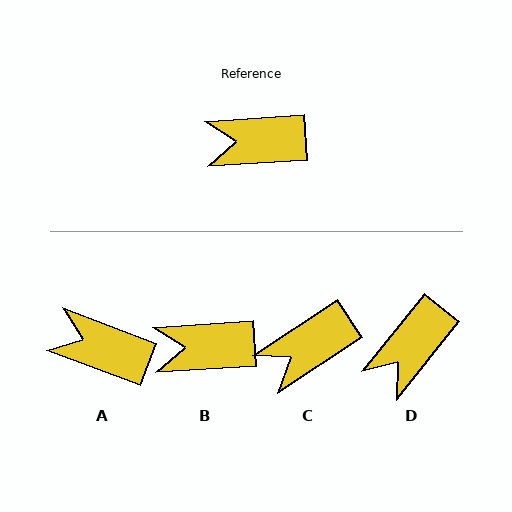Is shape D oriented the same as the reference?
No, it is off by about 48 degrees.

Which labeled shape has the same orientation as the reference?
B.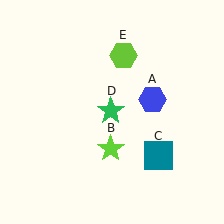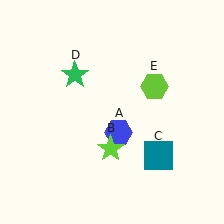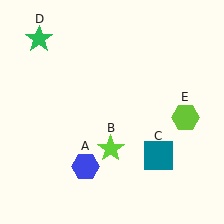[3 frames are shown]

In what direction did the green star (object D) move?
The green star (object D) moved up and to the left.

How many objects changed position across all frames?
3 objects changed position: blue hexagon (object A), green star (object D), lime hexagon (object E).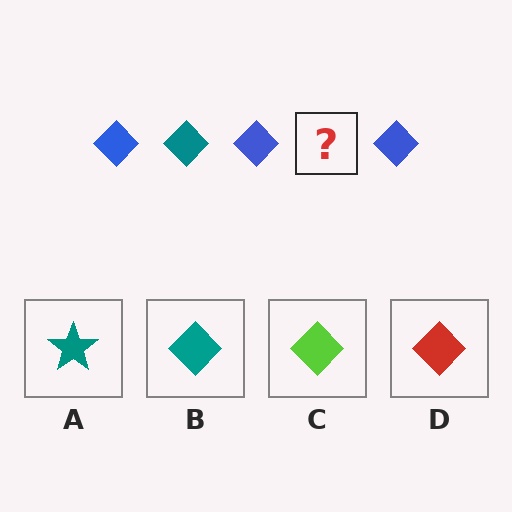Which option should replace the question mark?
Option B.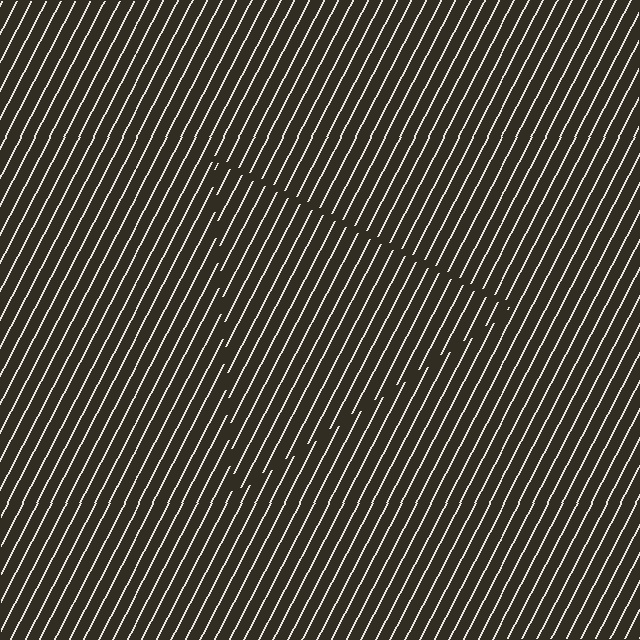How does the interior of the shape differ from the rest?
The interior of the shape contains the same grating, shifted by half a period — the contour is defined by the phase discontinuity where line-ends from the inner and outer gratings abut.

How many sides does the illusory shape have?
3 sides — the line-ends trace a triangle.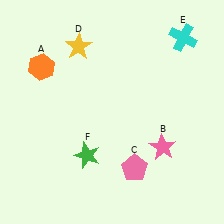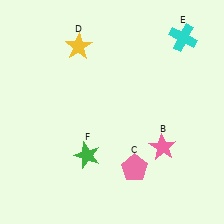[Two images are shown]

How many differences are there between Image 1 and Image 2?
There is 1 difference between the two images.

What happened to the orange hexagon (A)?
The orange hexagon (A) was removed in Image 2. It was in the top-left area of Image 1.